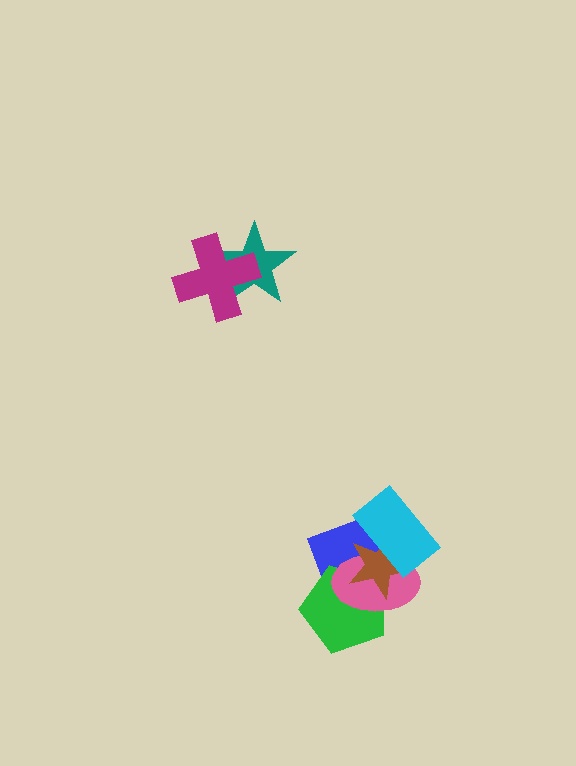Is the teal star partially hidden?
Yes, it is partially covered by another shape.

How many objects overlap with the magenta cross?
1 object overlaps with the magenta cross.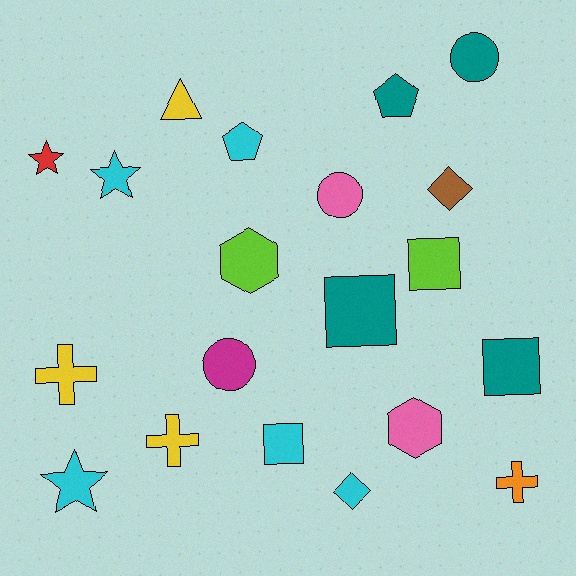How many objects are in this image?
There are 20 objects.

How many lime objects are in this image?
There are 2 lime objects.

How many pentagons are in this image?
There are 2 pentagons.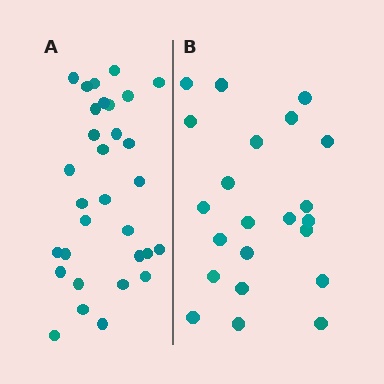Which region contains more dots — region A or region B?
Region A (the left region) has more dots.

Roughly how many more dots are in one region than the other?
Region A has roughly 8 or so more dots than region B.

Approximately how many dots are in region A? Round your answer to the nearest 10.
About 30 dots. (The exact count is 31, which rounds to 30.)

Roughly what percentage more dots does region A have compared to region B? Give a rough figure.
About 40% more.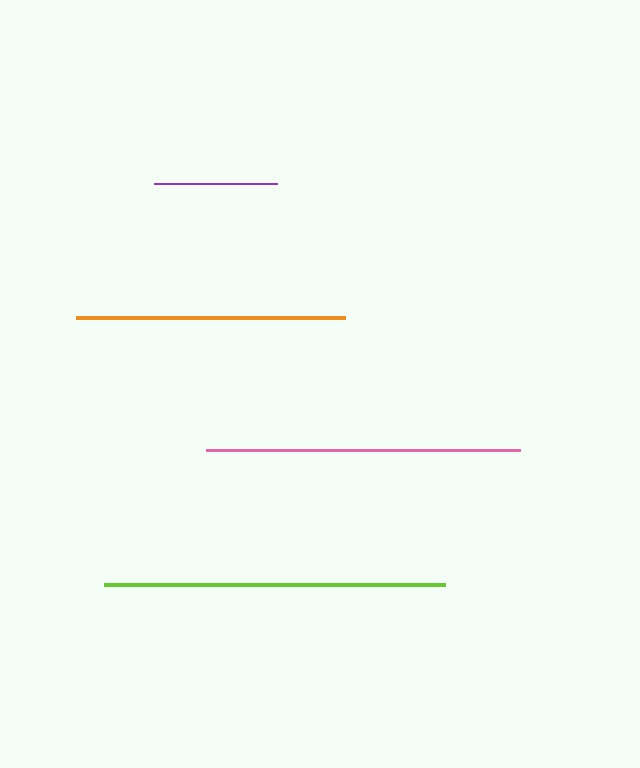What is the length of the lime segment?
The lime segment is approximately 341 pixels long.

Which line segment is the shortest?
The purple line is the shortest at approximately 124 pixels.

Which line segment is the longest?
The lime line is the longest at approximately 341 pixels.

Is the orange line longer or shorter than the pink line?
The pink line is longer than the orange line.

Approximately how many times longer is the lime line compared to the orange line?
The lime line is approximately 1.3 times the length of the orange line.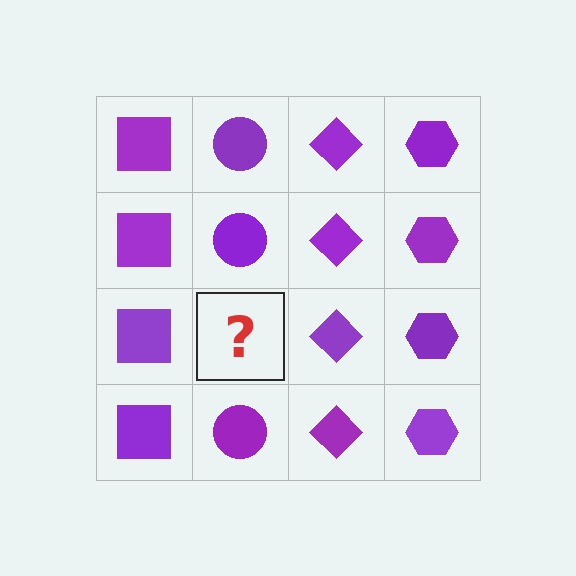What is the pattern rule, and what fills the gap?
The rule is that each column has a consistent shape. The gap should be filled with a purple circle.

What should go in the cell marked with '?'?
The missing cell should contain a purple circle.